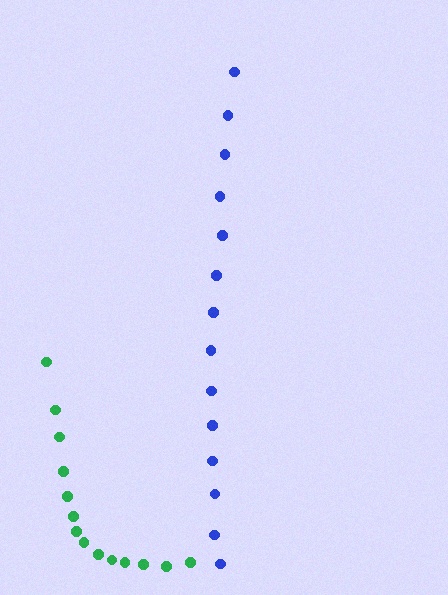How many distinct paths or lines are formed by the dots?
There are 2 distinct paths.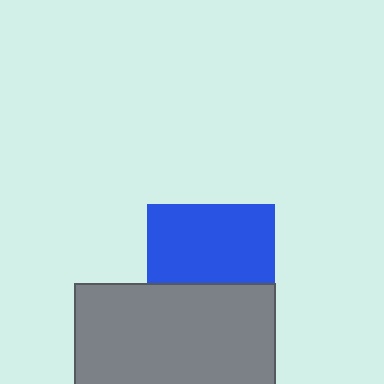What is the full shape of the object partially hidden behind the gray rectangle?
The partially hidden object is a blue square.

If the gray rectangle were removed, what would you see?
You would see the complete blue square.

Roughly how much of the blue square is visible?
About half of it is visible (roughly 62%).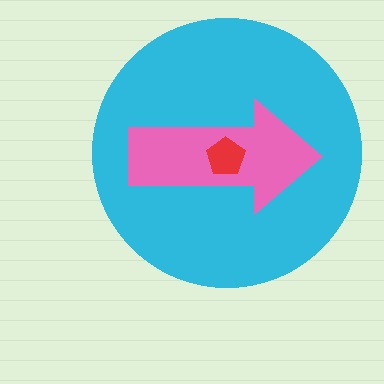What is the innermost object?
The red pentagon.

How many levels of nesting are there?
3.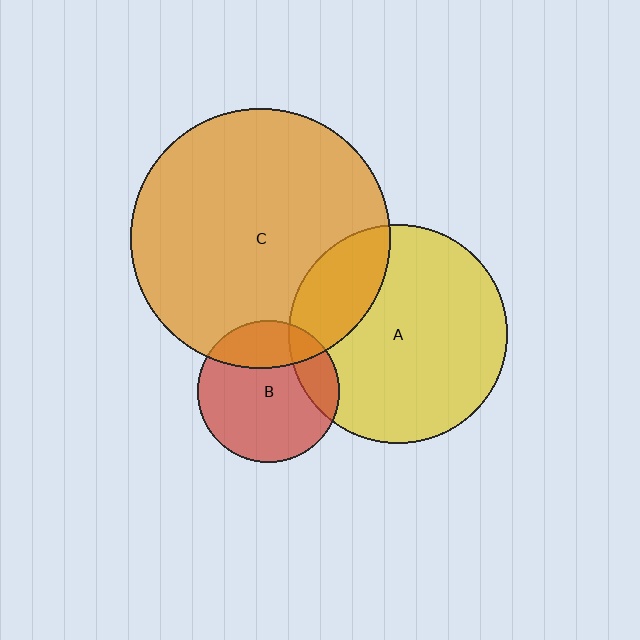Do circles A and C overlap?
Yes.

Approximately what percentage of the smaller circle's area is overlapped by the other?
Approximately 25%.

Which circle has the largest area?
Circle C (orange).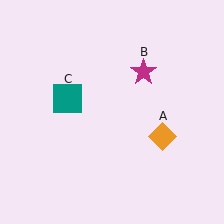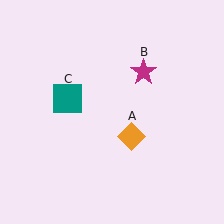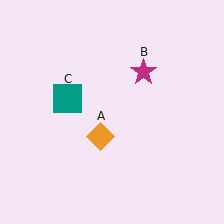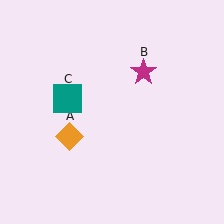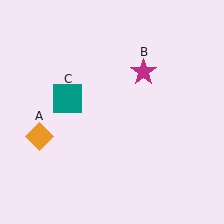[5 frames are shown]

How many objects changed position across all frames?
1 object changed position: orange diamond (object A).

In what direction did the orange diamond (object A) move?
The orange diamond (object A) moved left.